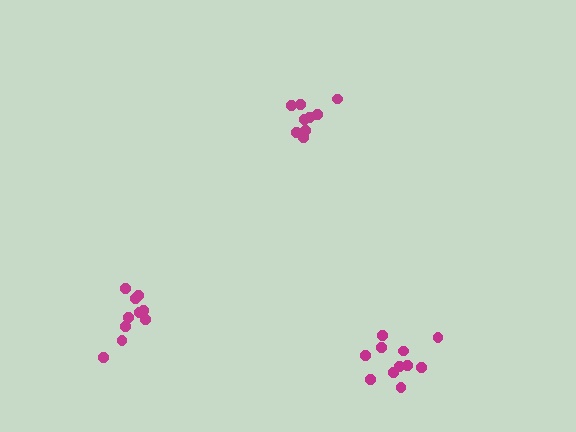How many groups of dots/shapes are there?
There are 3 groups.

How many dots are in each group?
Group 1: 11 dots, Group 2: 10 dots, Group 3: 9 dots (30 total).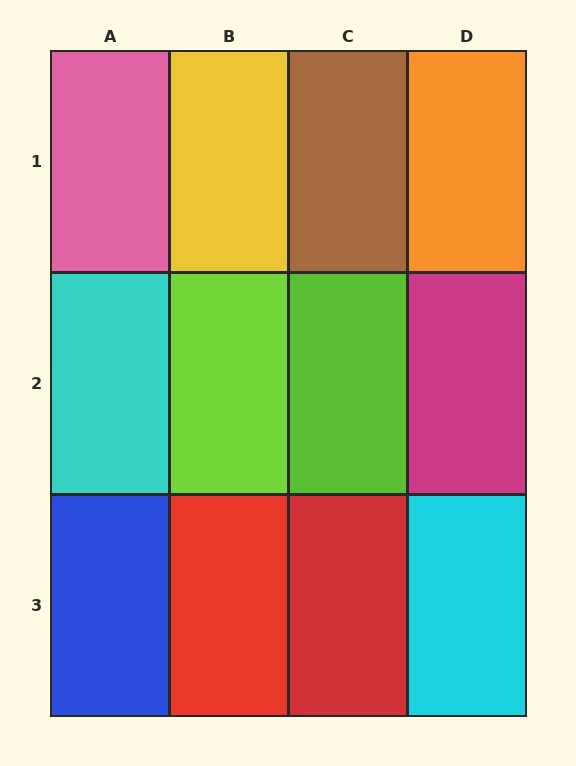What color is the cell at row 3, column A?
Blue.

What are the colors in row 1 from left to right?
Pink, yellow, brown, orange.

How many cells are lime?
2 cells are lime.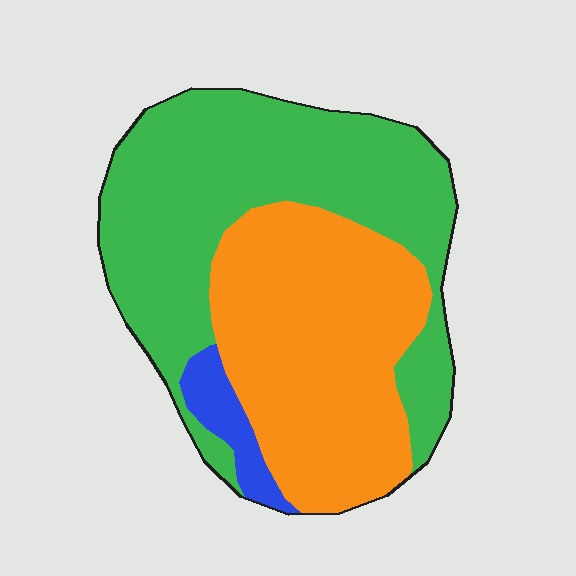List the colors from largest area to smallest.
From largest to smallest: green, orange, blue.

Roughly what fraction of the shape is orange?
Orange covers about 45% of the shape.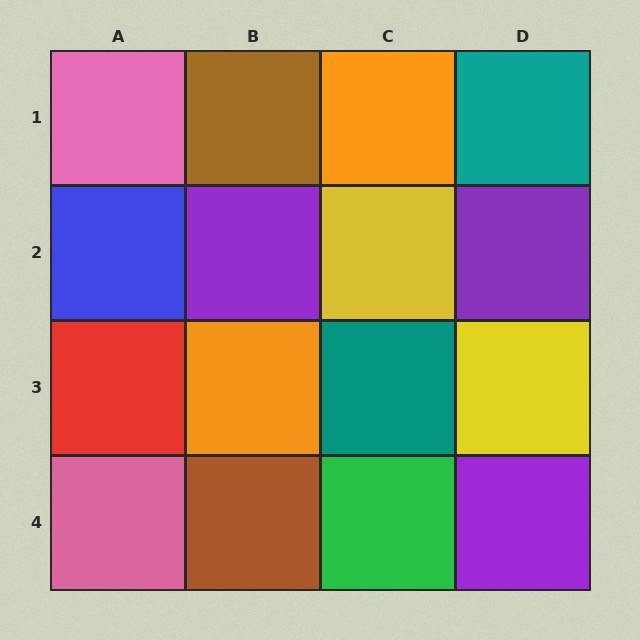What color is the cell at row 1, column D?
Teal.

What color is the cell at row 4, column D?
Purple.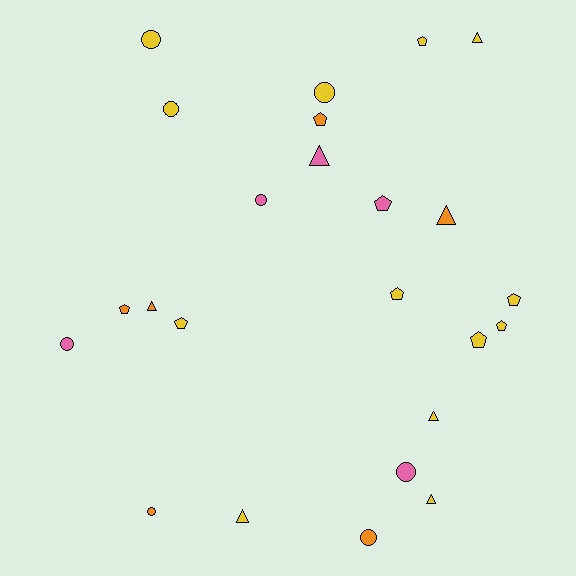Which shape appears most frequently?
Pentagon, with 9 objects.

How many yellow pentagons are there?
There are 6 yellow pentagons.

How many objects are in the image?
There are 24 objects.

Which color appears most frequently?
Yellow, with 13 objects.